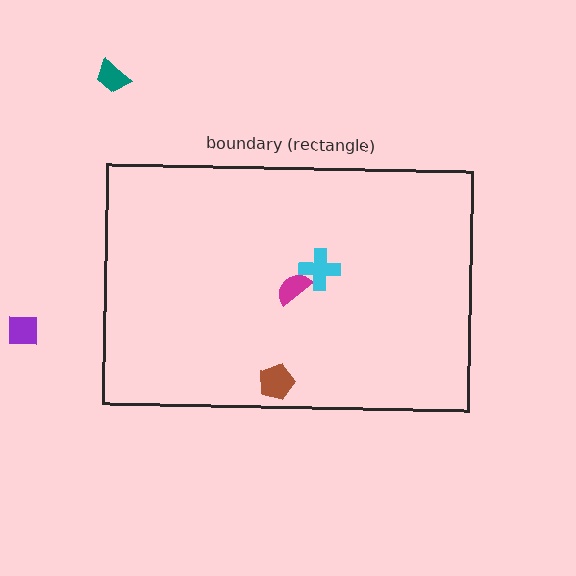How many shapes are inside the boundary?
3 inside, 2 outside.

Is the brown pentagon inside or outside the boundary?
Inside.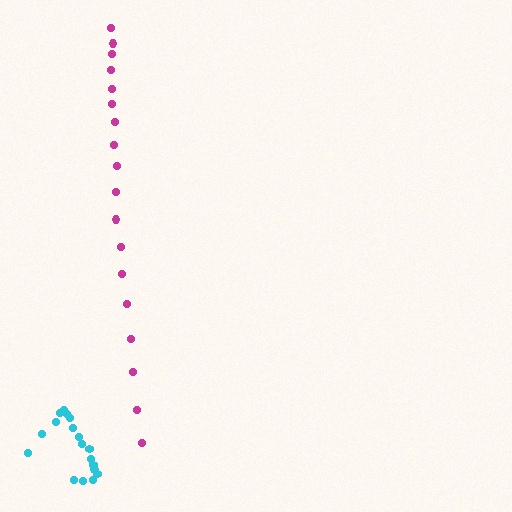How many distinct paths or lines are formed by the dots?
There are 2 distinct paths.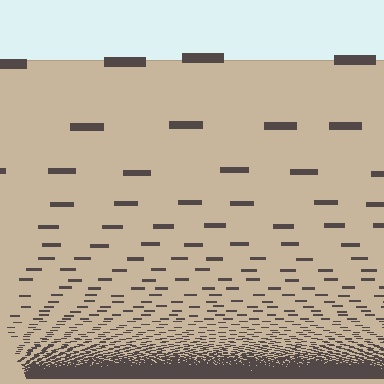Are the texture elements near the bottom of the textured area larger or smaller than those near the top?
Smaller. The gradient is inverted — elements near the bottom are smaller and denser.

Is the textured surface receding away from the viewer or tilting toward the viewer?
The surface appears to tilt toward the viewer. Texture elements get larger and sparser toward the top.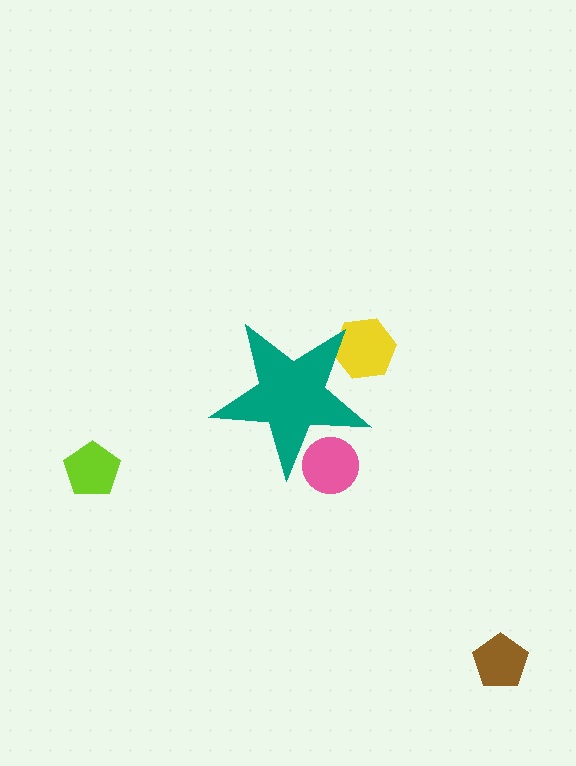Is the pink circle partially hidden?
Yes, the pink circle is partially hidden behind the teal star.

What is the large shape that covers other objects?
A teal star.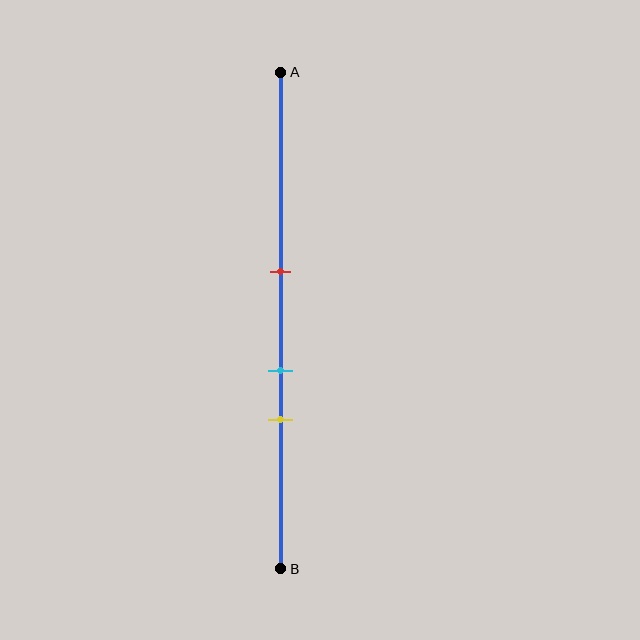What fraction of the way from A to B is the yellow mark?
The yellow mark is approximately 70% (0.7) of the way from A to B.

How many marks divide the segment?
There are 3 marks dividing the segment.